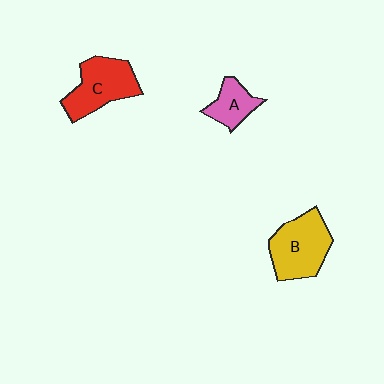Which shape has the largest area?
Shape B (yellow).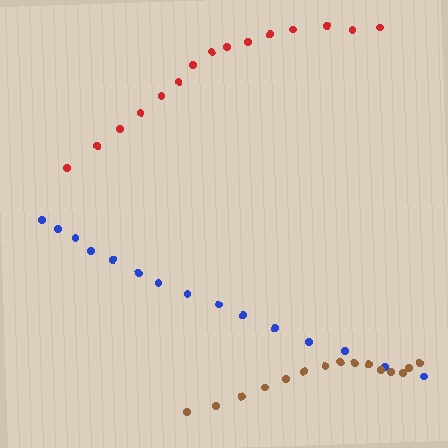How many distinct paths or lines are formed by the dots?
There are 3 distinct paths.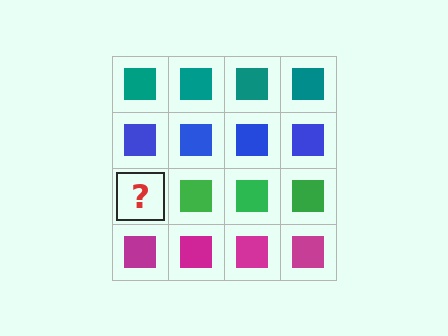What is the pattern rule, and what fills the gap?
The rule is that each row has a consistent color. The gap should be filled with a green square.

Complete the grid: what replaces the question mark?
The question mark should be replaced with a green square.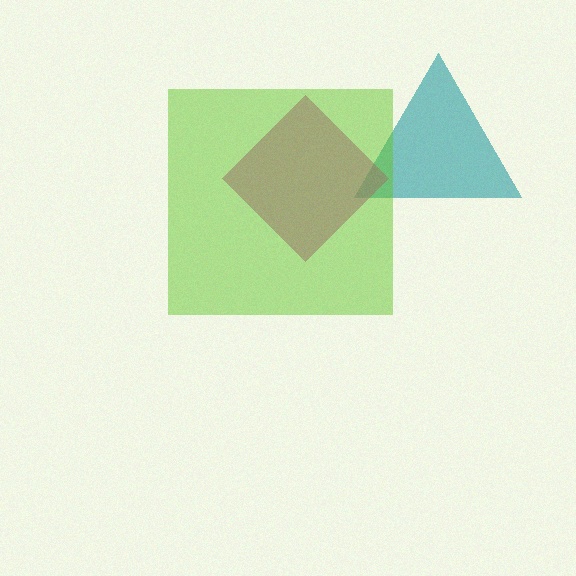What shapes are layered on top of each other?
The layered shapes are: a teal triangle, a magenta diamond, a lime square.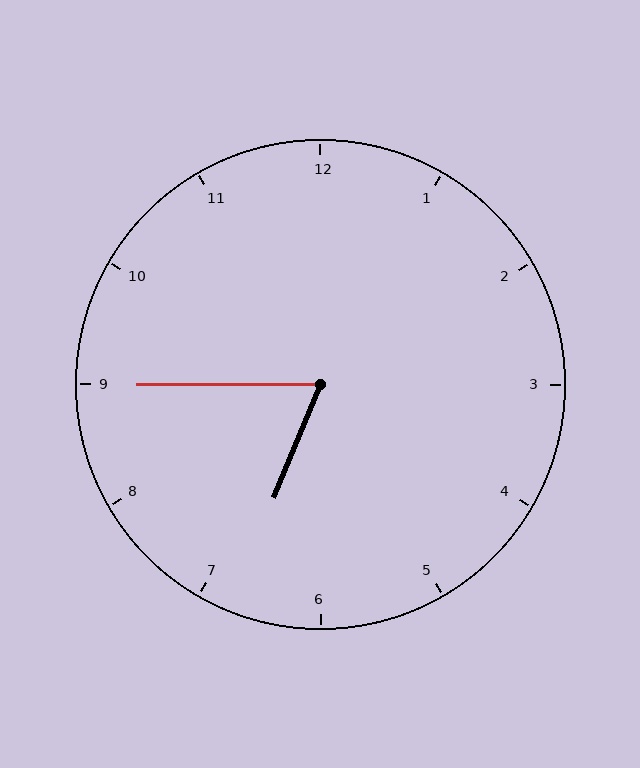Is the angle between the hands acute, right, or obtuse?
It is acute.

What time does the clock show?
6:45.